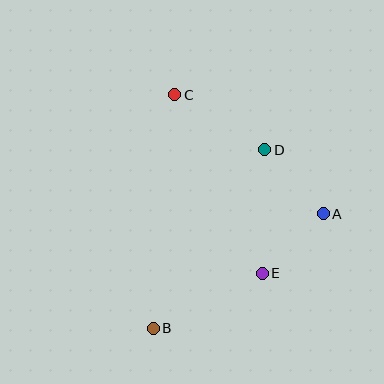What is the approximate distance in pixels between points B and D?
The distance between B and D is approximately 210 pixels.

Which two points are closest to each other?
Points A and E are closest to each other.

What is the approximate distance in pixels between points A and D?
The distance between A and D is approximately 87 pixels.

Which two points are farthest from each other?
Points B and C are farthest from each other.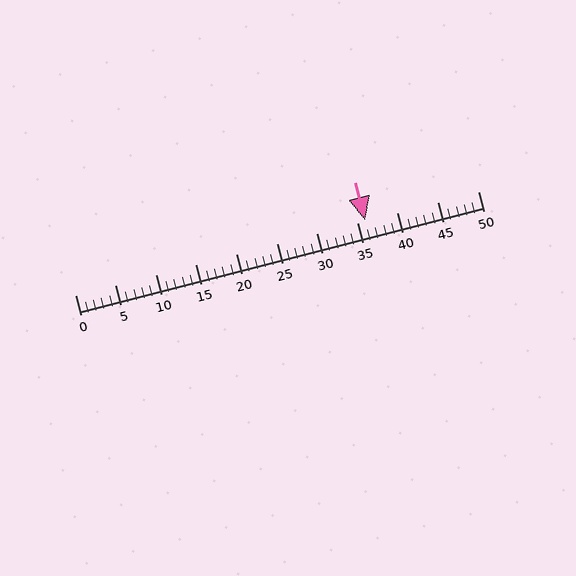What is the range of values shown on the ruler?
The ruler shows values from 0 to 50.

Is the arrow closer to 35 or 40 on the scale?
The arrow is closer to 35.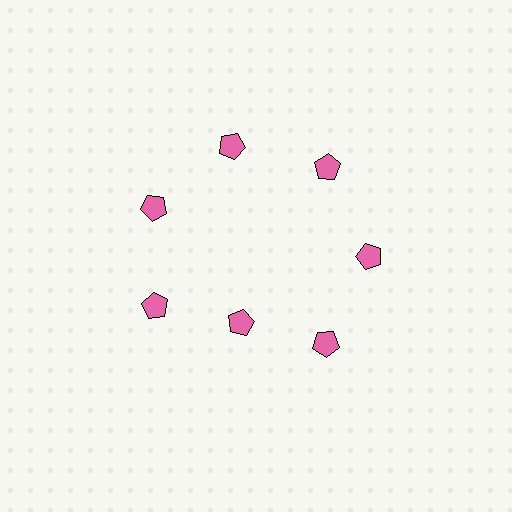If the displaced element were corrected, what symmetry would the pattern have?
It would have 7-fold rotational symmetry — the pattern would map onto itself every 51 degrees.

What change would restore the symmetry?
The symmetry would be restored by moving it outward, back onto the ring so that all 7 pentagons sit at equal angles and equal distance from the center.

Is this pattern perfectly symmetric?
No. The 7 pink pentagons are arranged in a ring, but one element near the 6 o'clock position is pulled inward toward the center, breaking the 7-fold rotational symmetry.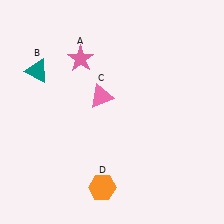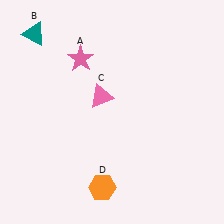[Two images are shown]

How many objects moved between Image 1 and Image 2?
1 object moved between the two images.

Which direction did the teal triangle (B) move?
The teal triangle (B) moved up.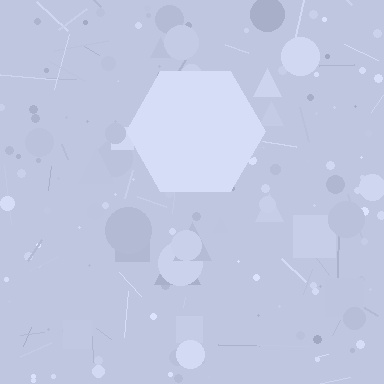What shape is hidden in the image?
A hexagon is hidden in the image.